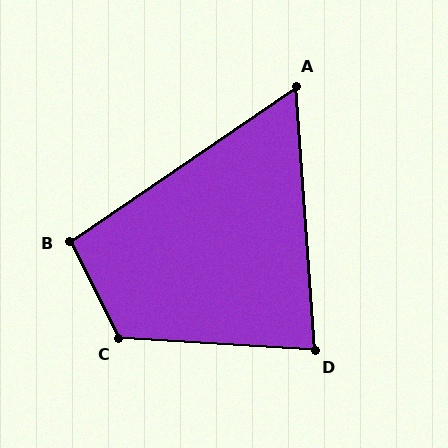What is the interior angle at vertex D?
Approximately 83 degrees (acute).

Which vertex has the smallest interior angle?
A, at approximately 60 degrees.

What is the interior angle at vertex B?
Approximately 97 degrees (obtuse).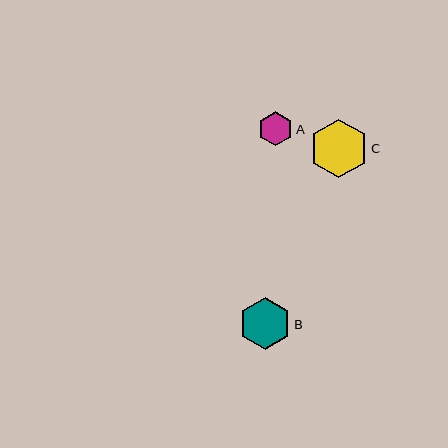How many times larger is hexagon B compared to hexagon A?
Hexagon B is approximately 1.5 times the size of hexagon A.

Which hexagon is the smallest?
Hexagon A is the smallest with a size of approximately 35 pixels.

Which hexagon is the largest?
Hexagon C is the largest with a size of approximately 58 pixels.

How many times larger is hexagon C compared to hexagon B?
Hexagon C is approximately 1.1 times the size of hexagon B.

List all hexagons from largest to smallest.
From largest to smallest: C, B, A.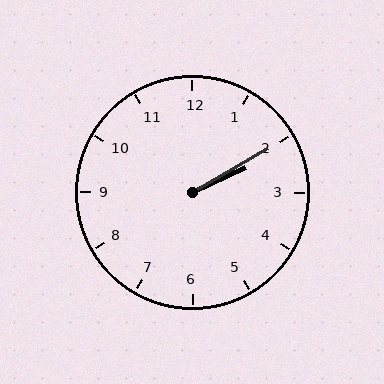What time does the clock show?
2:10.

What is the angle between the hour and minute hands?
Approximately 5 degrees.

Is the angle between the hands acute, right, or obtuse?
It is acute.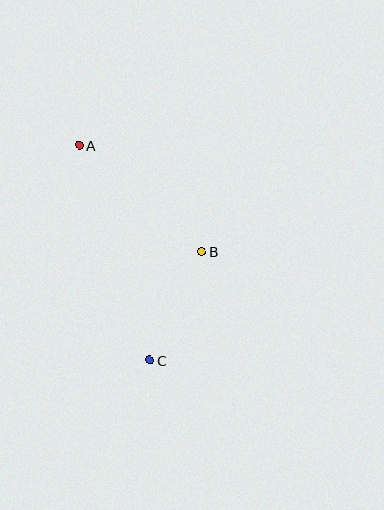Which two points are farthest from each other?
Points A and C are farthest from each other.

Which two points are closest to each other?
Points B and C are closest to each other.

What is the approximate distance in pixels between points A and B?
The distance between A and B is approximately 162 pixels.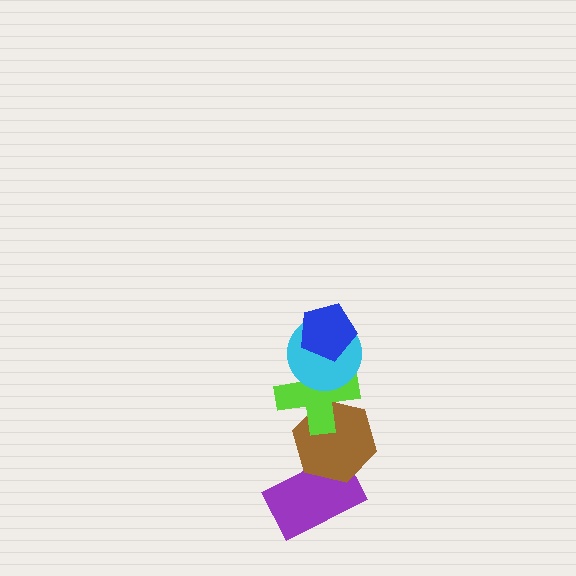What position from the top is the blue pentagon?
The blue pentagon is 1st from the top.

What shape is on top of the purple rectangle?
The brown hexagon is on top of the purple rectangle.